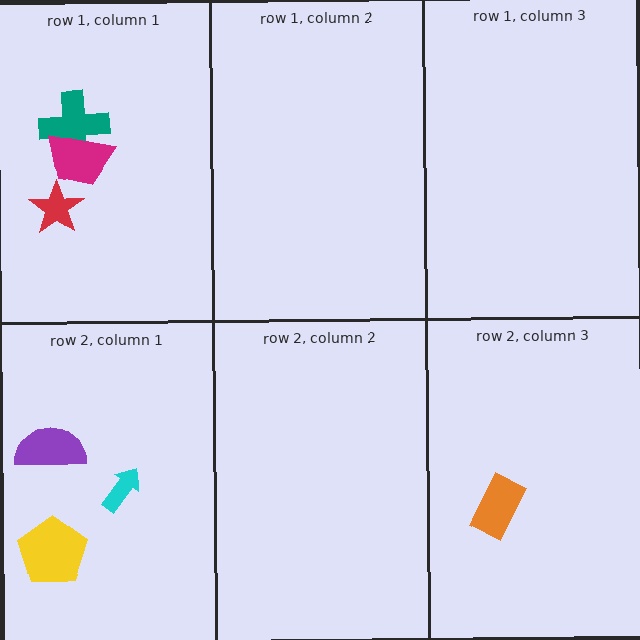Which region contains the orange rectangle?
The row 2, column 3 region.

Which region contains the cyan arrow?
The row 2, column 1 region.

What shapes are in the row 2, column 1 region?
The purple semicircle, the cyan arrow, the yellow pentagon.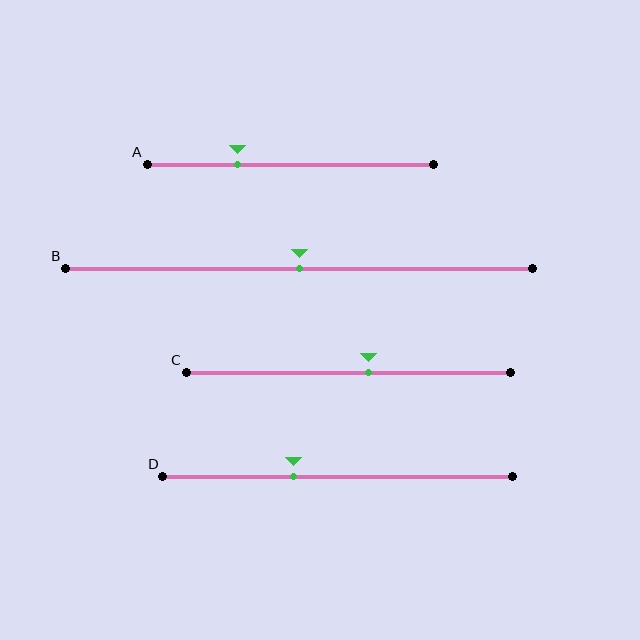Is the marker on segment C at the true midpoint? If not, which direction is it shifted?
No, the marker on segment C is shifted to the right by about 6% of the segment length.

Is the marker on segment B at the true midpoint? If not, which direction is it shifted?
Yes, the marker on segment B is at the true midpoint.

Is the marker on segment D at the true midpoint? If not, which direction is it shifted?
No, the marker on segment D is shifted to the left by about 13% of the segment length.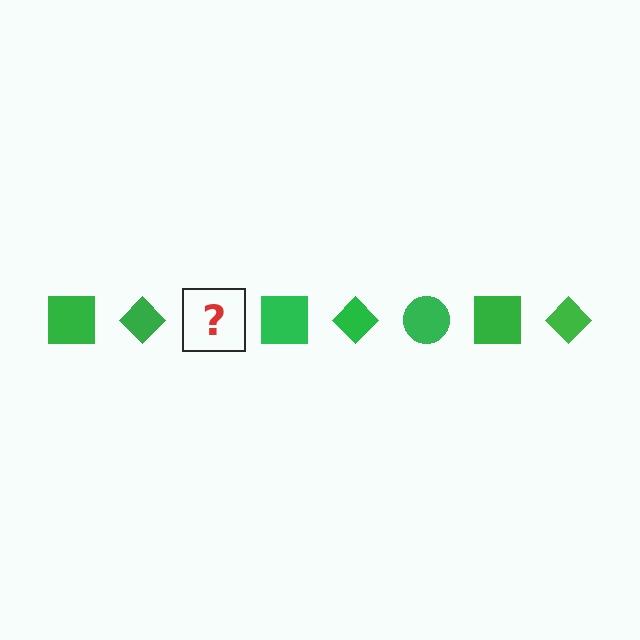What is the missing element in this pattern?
The missing element is a green circle.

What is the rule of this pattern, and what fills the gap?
The rule is that the pattern cycles through square, diamond, circle shapes in green. The gap should be filled with a green circle.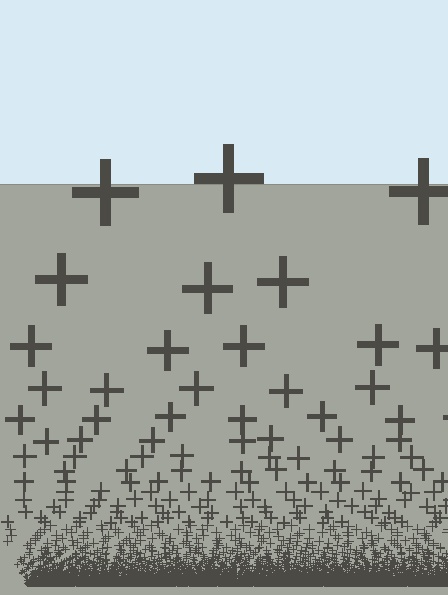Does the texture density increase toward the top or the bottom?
Density increases toward the bottom.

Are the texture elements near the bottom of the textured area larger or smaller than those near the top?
Smaller. The gradient is inverted — elements near the bottom are smaller and denser.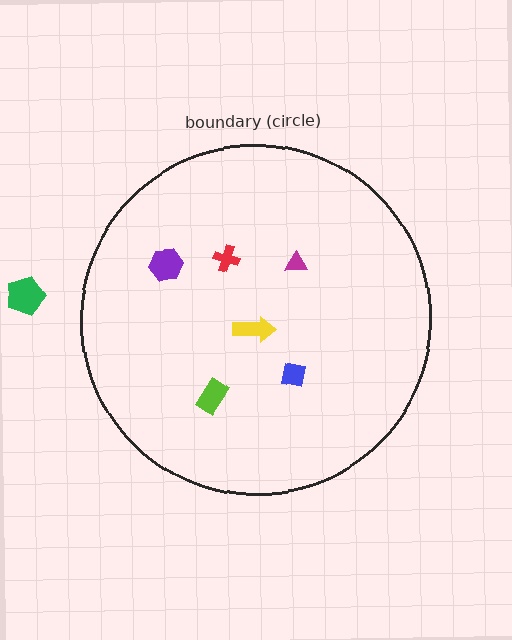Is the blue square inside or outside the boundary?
Inside.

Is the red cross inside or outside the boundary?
Inside.